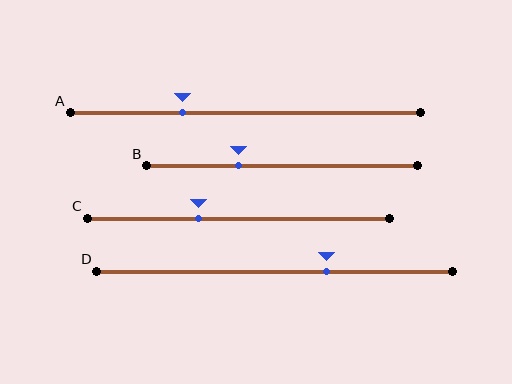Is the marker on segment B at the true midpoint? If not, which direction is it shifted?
No, the marker on segment B is shifted to the left by about 16% of the segment length.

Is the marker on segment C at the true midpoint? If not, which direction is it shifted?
No, the marker on segment C is shifted to the left by about 13% of the segment length.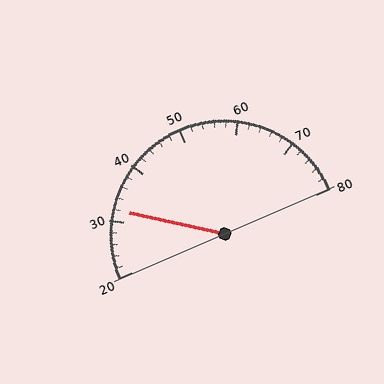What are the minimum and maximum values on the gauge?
The gauge ranges from 20 to 80.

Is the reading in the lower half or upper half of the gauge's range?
The reading is in the lower half of the range (20 to 80).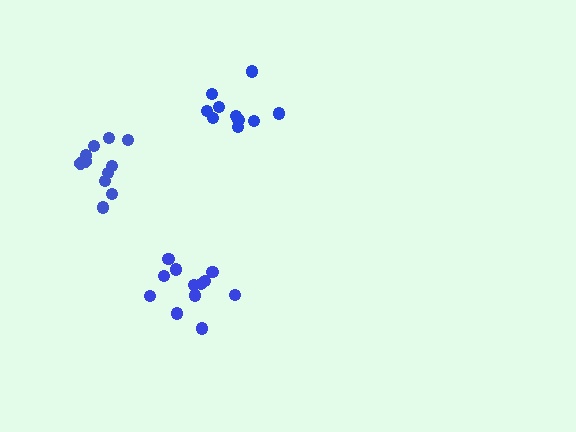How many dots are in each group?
Group 1: 10 dots, Group 2: 12 dots, Group 3: 11 dots (33 total).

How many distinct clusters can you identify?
There are 3 distinct clusters.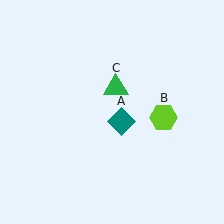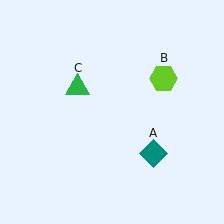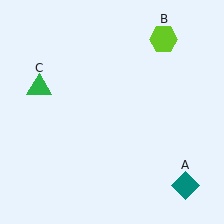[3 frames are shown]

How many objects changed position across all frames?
3 objects changed position: teal diamond (object A), lime hexagon (object B), green triangle (object C).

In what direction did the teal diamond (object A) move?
The teal diamond (object A) moved down and to the right.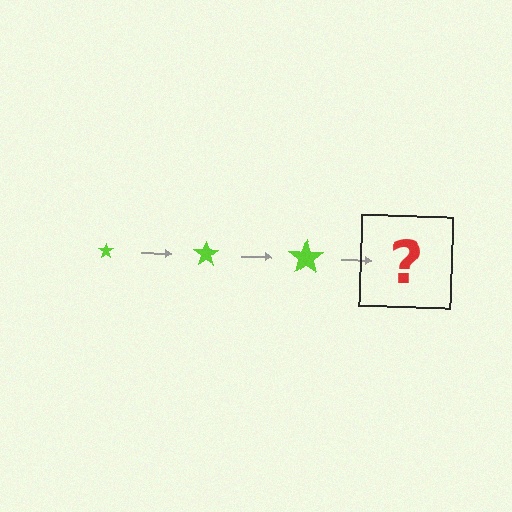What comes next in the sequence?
The next element should be a lime star, larger than the previous one.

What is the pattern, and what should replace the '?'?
The pattern is that the star gets progressively larger each step. The '?' should be a lime star, larger than the previous one.